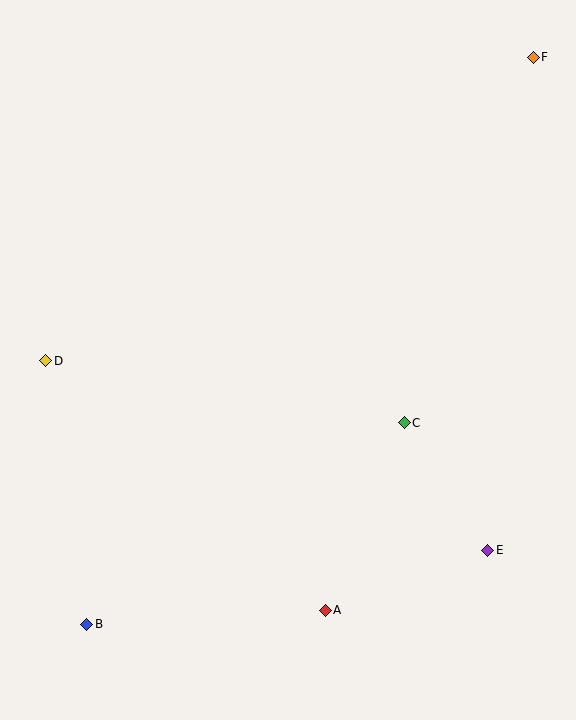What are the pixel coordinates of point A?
Point A is at (325, 610).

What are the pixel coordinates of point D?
Point D is at (46, 361).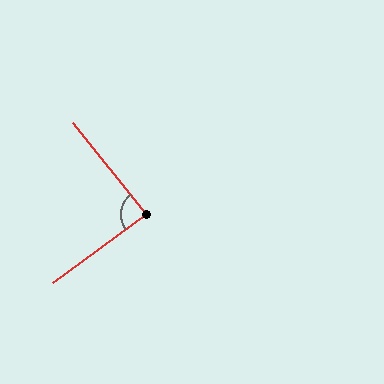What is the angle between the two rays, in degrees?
Approximately 87 degrees.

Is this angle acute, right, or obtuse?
It is approximately a right angle.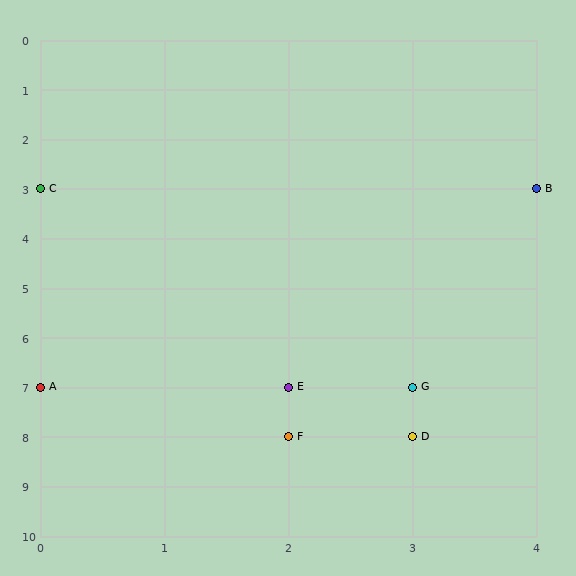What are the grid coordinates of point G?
Point G is at grid coordinates (3, 7).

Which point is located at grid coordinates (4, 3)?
Point B is at (4, 3).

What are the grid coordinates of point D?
Point D is at grid coordinates (3, 8).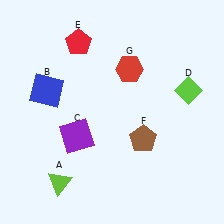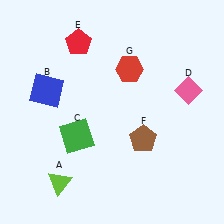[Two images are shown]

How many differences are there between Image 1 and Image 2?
There are 2 differences between the two images.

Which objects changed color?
C changed from purple to green. D changed from lime to pink.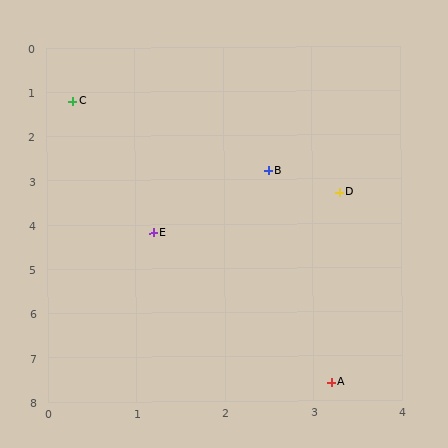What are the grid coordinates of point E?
Point E is at approximately (1.2, 4.2).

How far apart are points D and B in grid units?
Points D and B are about 0.9 grid units apart.